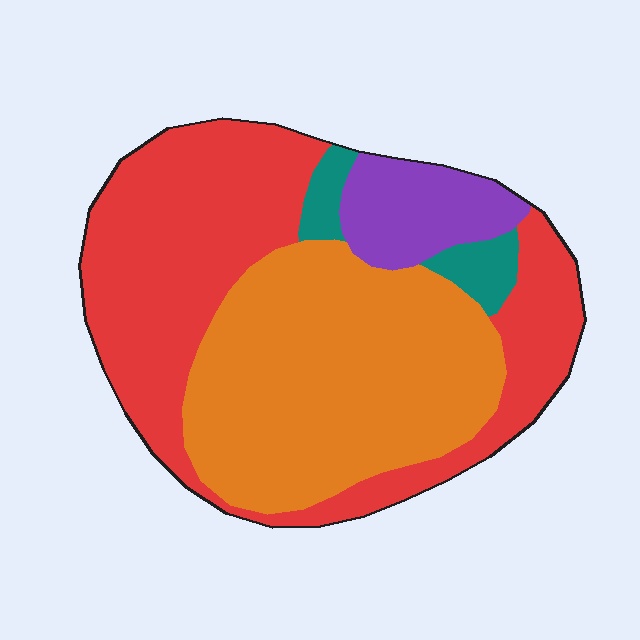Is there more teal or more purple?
Purple.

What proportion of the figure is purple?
Purple covers roughly 10% of the figure.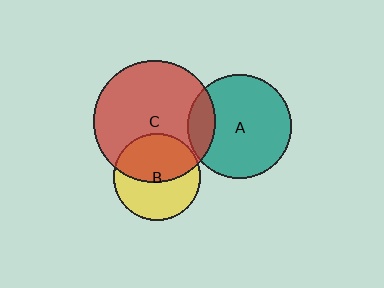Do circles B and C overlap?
Yes.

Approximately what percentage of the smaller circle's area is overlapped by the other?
Approximately 50%.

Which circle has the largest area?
Circle C (red).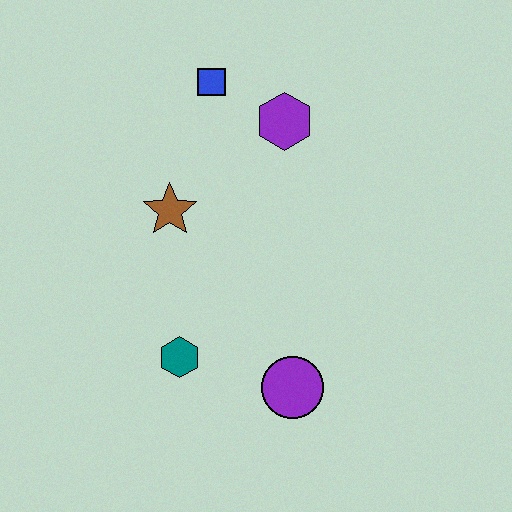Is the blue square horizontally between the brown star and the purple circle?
Yes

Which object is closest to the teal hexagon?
The purple circle is closest to the teal hexagon.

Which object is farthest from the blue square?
The purple circle is farthest from the blue square.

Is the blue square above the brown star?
Yes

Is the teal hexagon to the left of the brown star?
No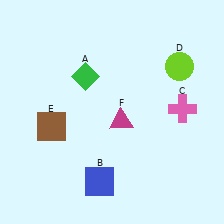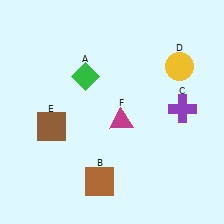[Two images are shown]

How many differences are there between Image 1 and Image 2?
There are 3 differences between the two images.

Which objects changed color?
B changed from blue to brown. C changed from pink to purple. D changed from lime to yellow.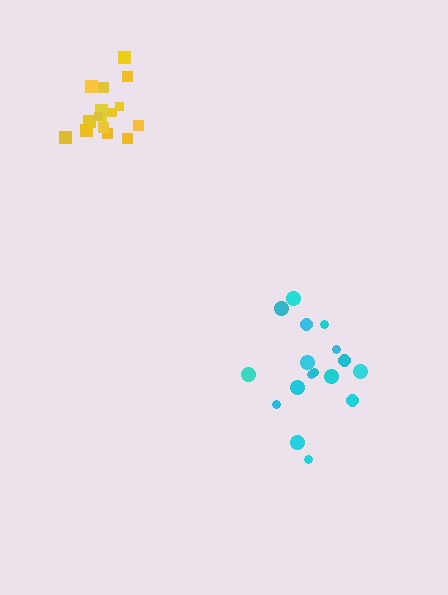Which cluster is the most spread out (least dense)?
Cyan.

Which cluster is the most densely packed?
Yellow.